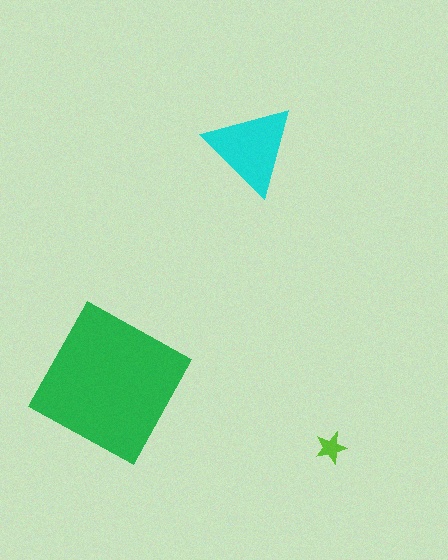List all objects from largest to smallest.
The green square, the cyan triangle, the lime star.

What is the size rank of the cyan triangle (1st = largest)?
2nd.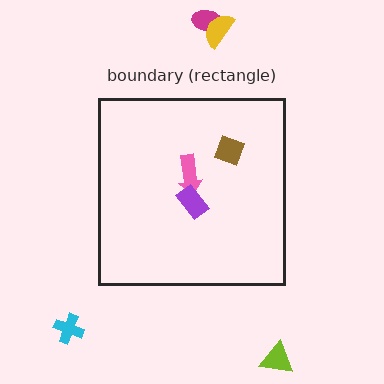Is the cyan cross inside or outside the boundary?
Outside.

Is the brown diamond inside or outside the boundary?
Inside.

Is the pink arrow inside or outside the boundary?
Inside.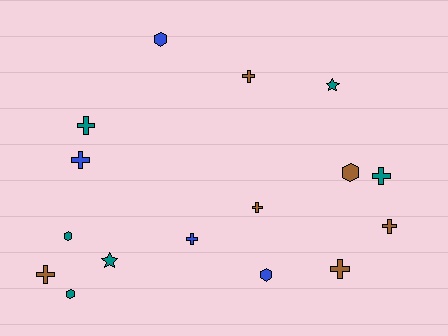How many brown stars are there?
There are no brown stars.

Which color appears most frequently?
Teal, with 6 objects.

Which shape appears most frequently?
Cross, with 9 objects.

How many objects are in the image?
There are 16 objects.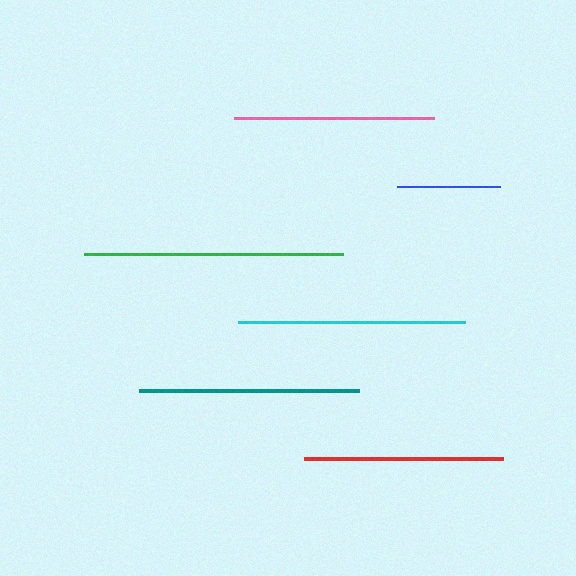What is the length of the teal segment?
The teal segment is approximately 220 pixels long.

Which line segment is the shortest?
The blue line is the shortest at approximately 104 pixels.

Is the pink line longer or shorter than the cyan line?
The cyan line is longer than the pink line.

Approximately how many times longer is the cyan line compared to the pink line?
The cyan line is approximately 1.1 times the length of the pink line.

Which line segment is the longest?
The green line is the longest at approximately 260 pixels.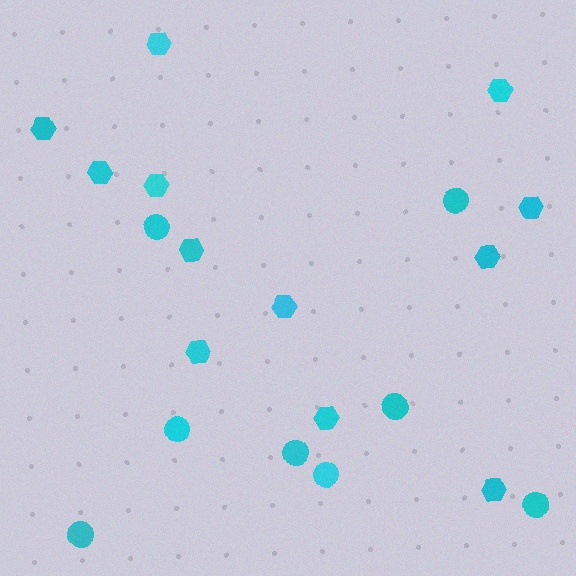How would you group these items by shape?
There are 2 groups: one group of circles (8) and one group of hexagons (12).